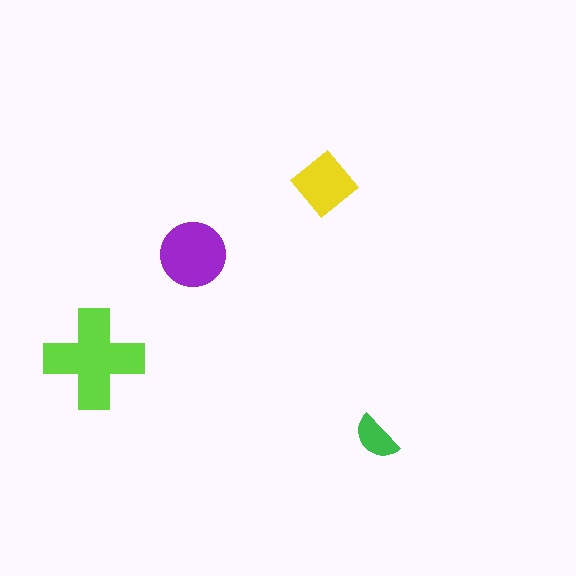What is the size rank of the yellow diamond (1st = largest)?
3rd.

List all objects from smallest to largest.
The green semicircle, the yellow diamond, the purple circle, the lime cross.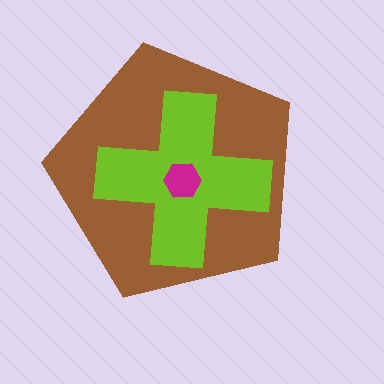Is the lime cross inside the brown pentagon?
Yes.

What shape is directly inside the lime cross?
The magenta hexagon.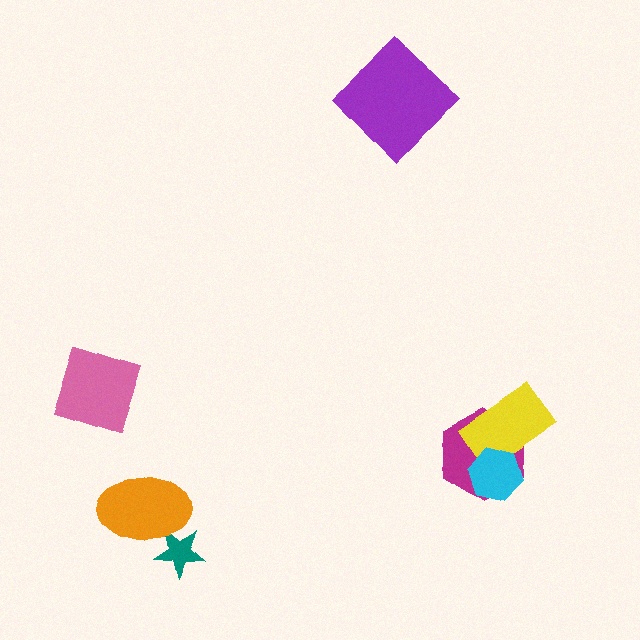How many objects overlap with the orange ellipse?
1 object overlaps with the orange ellipse.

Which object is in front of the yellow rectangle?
The cyan hexagon is in front of the yellow rectangle.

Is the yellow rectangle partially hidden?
Yes, it is partially covered by another shape.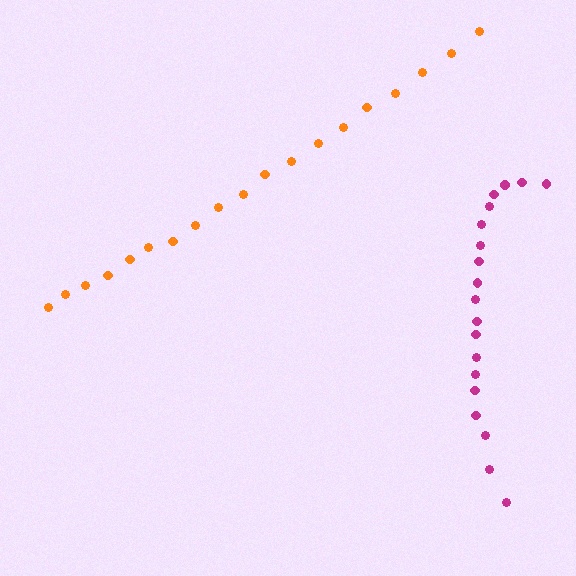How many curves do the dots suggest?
There are 2 distinct paths.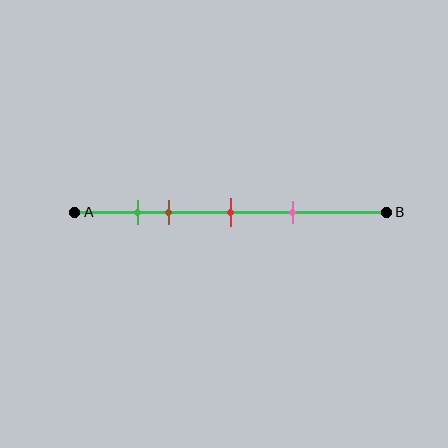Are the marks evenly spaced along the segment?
No, the marks are not evenly spaced.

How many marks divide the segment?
There are 4 marks dividing the segment.